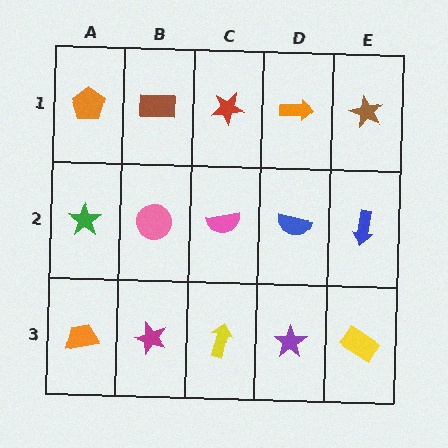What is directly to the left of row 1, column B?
An orange pentagon.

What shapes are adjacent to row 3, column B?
A pink circle (row 2, column B), an orange trapezoid (row 3, column A), a yellow arrow (row 3, column C).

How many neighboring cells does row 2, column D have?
4.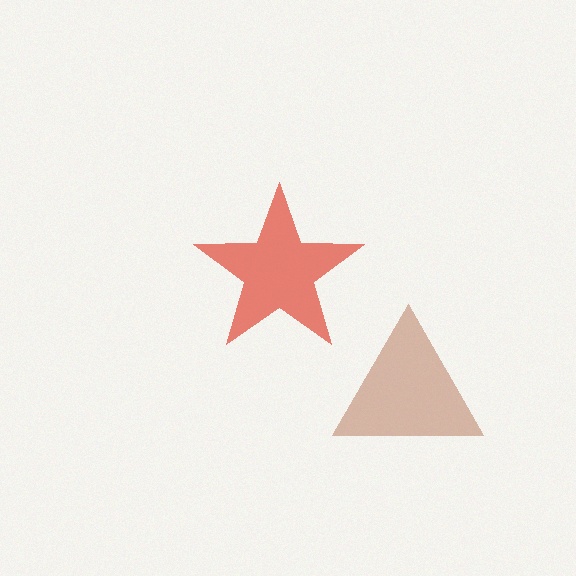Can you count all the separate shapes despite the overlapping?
Yes, there are 2 separate shapes.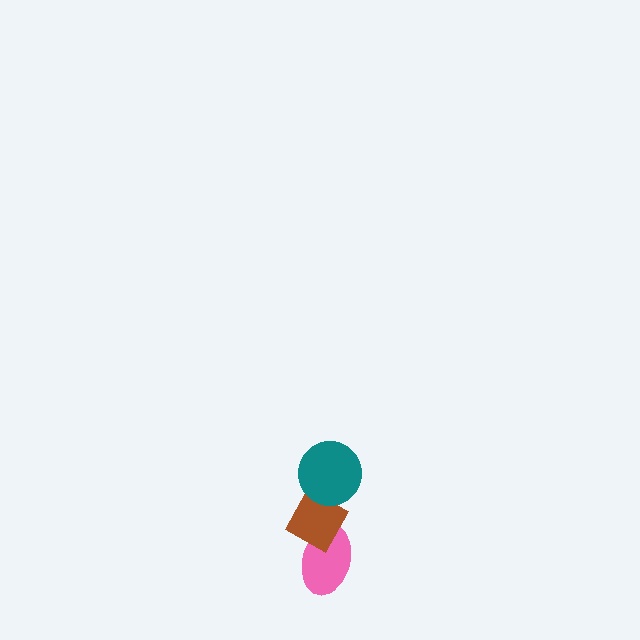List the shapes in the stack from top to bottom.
From top to bottom: the teal circle, the brown diamond, the pink ellipse.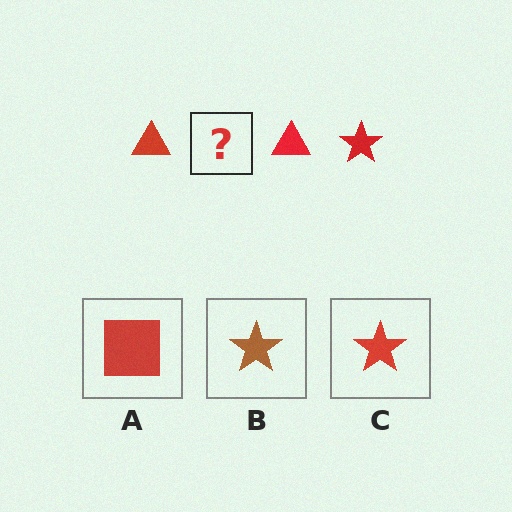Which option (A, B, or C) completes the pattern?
C.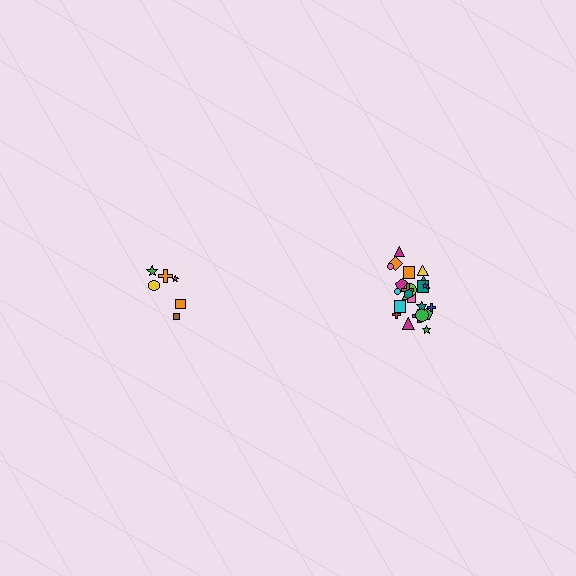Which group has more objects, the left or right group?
The right group.